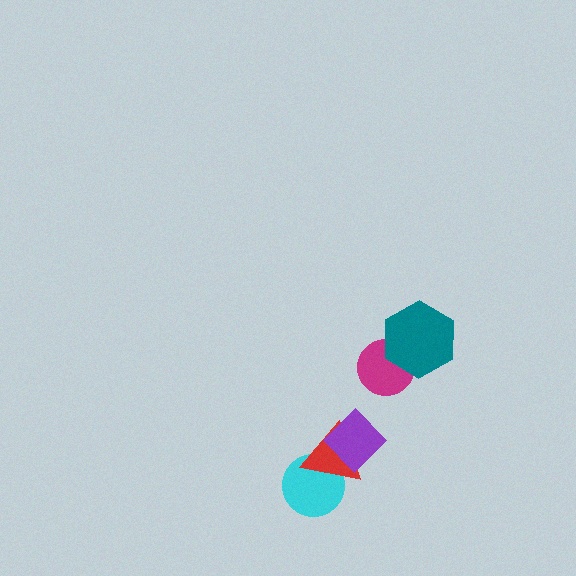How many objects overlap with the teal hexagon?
1 object overlaps with the teal hexagon.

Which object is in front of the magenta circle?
The teal hexagon is in front of the magenta circle.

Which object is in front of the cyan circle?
The red triangle is in front of the cyan circle.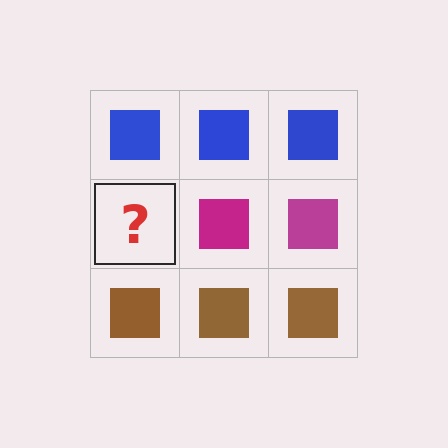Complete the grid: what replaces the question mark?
The question mark should be replaced with a magenta square.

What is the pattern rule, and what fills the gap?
The rule is that each row has a consistent color. The gap should be filled with a magenta square.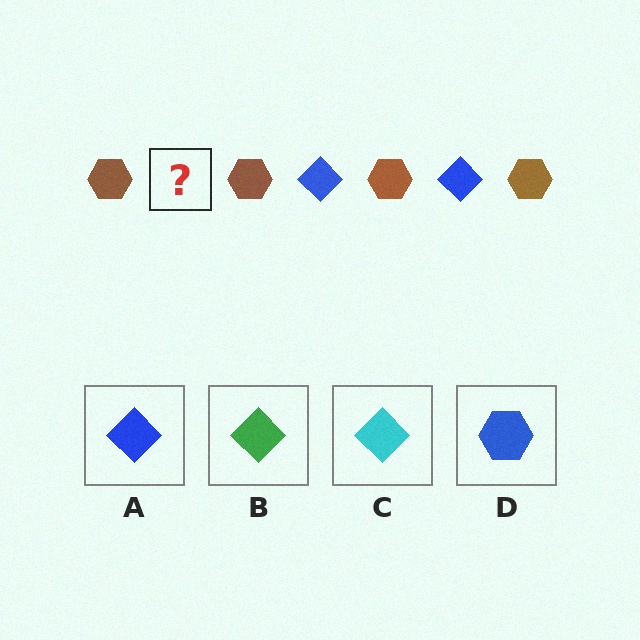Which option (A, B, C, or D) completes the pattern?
A.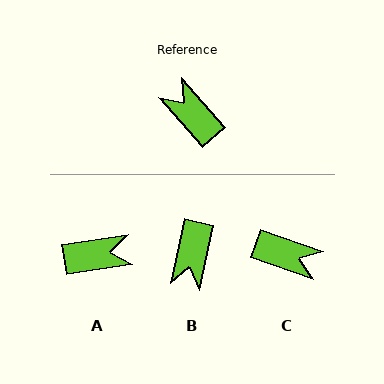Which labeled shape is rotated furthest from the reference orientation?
C, about 151 degrees away.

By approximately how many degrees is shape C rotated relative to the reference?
Approximately 151 degrees clockwise.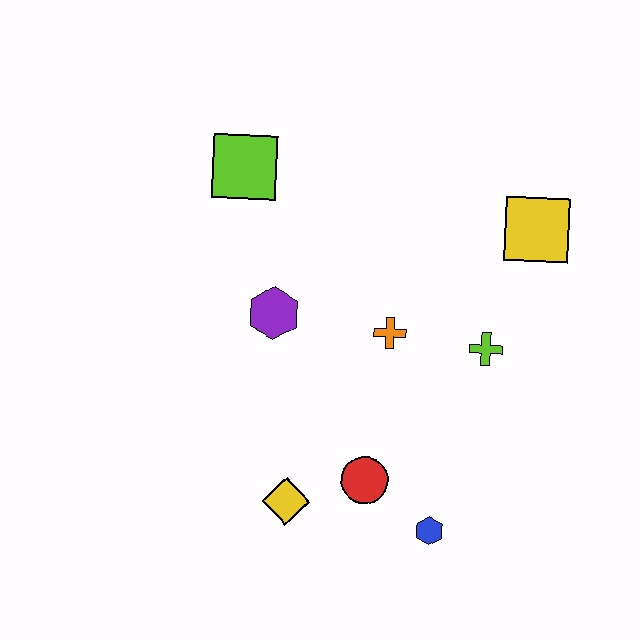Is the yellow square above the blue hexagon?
Yes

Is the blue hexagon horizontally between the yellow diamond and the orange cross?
No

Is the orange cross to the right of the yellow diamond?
Yes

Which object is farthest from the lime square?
The blue hexagon is farthest from the lime square.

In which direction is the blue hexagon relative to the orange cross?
The blue hexagon is below the orange cross.